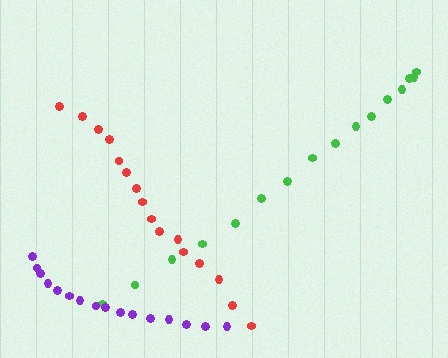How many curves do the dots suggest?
There are 3 distinct paths.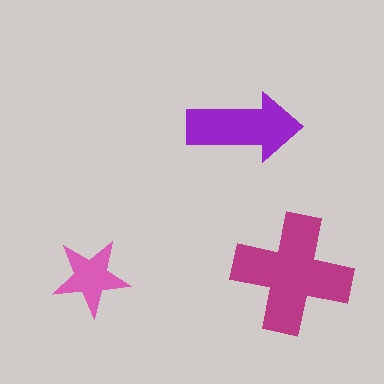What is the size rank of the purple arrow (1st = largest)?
2nd.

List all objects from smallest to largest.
The pink star, the purple arrow, the magenta cross.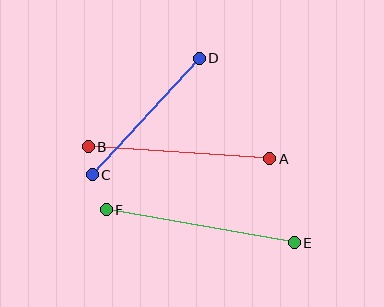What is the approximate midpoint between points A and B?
The midpoint is at approximately (179, 153) pixels.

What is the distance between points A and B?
The distance is approximately 182 pixels.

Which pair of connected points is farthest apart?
Points E and F are farthest apart.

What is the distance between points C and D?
The distance is approximately 158 pixels.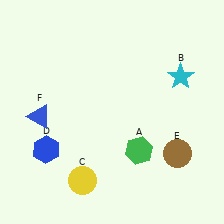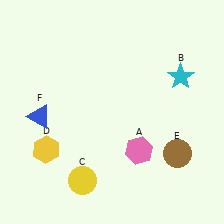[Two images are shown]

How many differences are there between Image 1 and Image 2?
There are 2 differences between the two images.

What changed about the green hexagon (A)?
In Image 1, A is green. In Image 2, it changed to pink.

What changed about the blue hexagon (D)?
In Image 1, D is blue. In Image 2, it changed to yellow.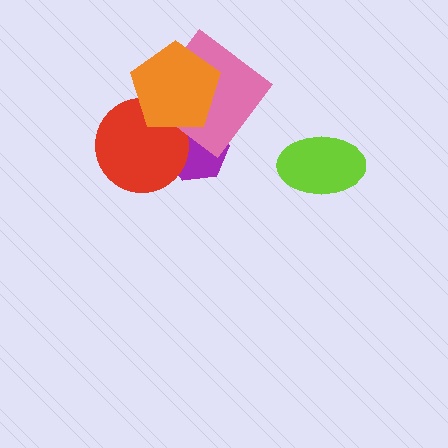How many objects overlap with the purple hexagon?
3 objects overlap with the purple hexagon.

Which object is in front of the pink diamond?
The orange pentagon is in front of the pink diamond.